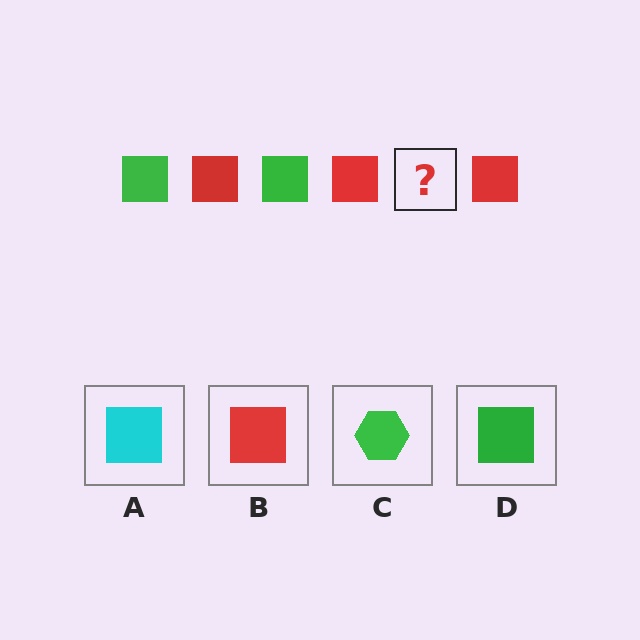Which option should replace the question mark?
Option D.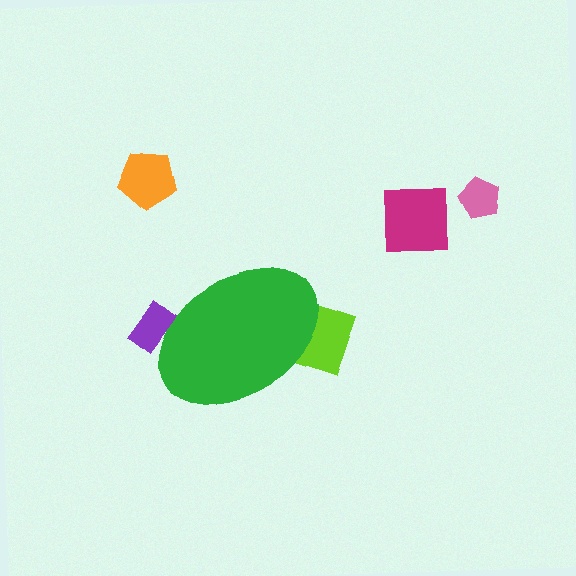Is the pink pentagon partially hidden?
No, the pink pentagon is fully visible.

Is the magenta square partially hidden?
No, the magenta square is fully visible.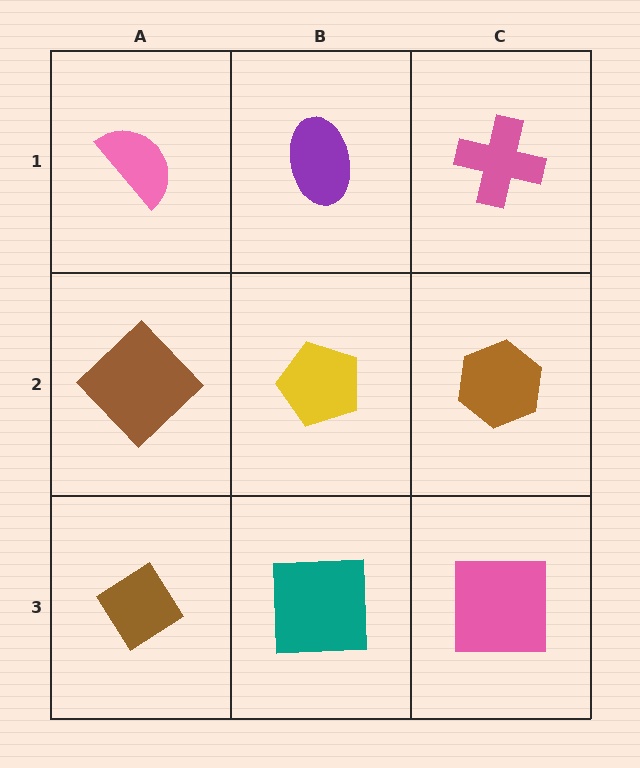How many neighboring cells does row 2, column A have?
3.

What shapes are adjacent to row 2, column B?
A purple ellipse (row 1, column B), a teal square (row 3, column B), a brown diamond (row 2, column A), a brown hexagon (row 2, column C).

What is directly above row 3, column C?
A brown hexagon.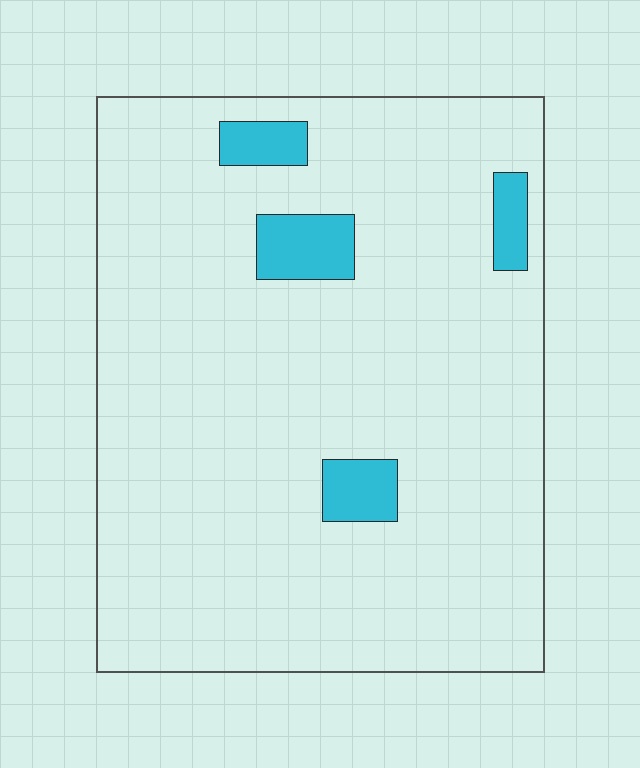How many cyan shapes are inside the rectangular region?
4.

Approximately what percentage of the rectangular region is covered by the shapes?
Approximately 5%.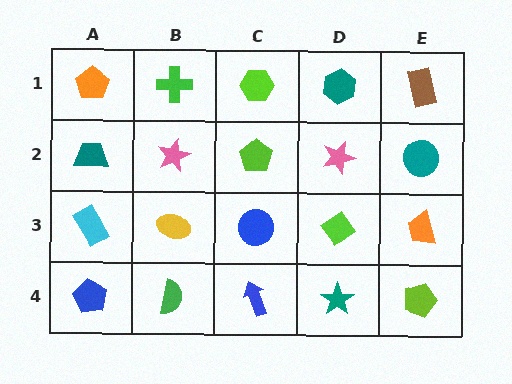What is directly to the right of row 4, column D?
A lime pentagon.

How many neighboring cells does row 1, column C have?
3.